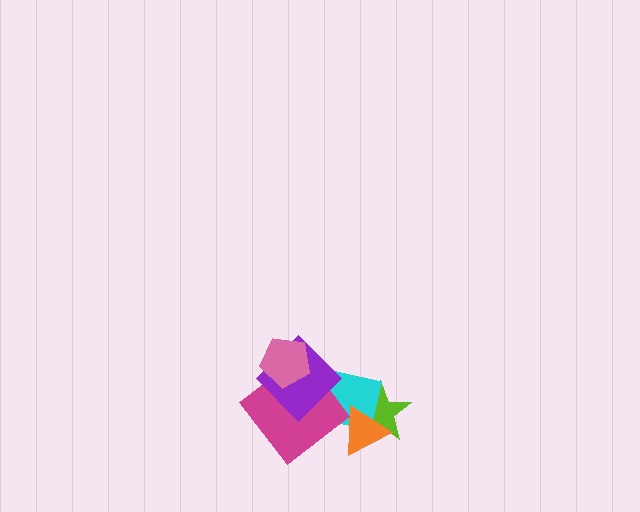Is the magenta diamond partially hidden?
Yes, it is partially covered by another shape.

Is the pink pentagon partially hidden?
No, no other shape covers it.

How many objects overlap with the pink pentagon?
3 objects overlap with the pink pentagon.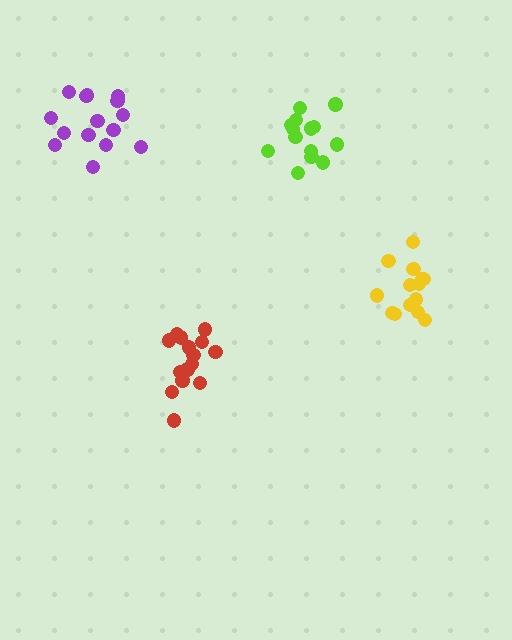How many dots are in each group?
Group 1: 15 dots, Group 2: 15 dots, Group 3: 14 dots, Group 4: 14 dots (58 total).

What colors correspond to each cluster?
The clusters are colored: purple, red, lime, yellow.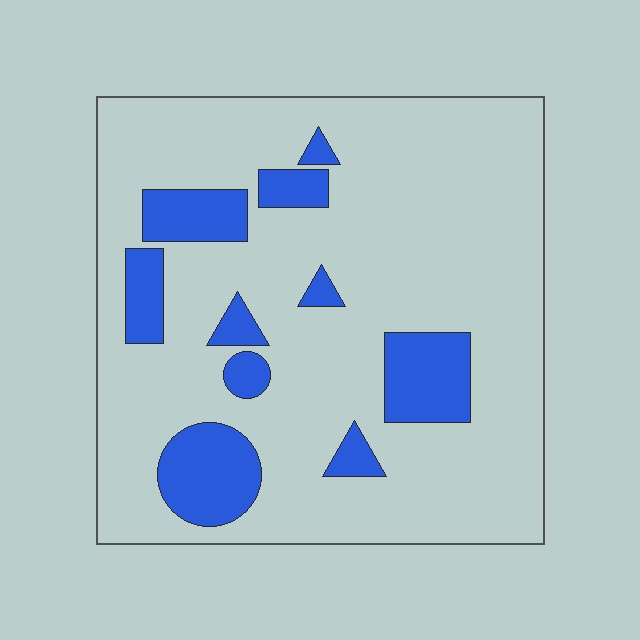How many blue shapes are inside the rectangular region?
10.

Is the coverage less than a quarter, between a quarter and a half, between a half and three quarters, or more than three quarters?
Less than a quarter.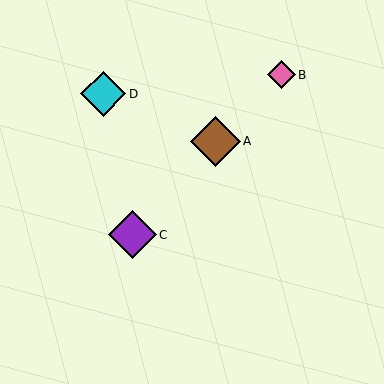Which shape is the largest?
The brown diamond (labeled A) is the largest.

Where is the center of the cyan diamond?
The center of the cyan diamond is at (103, 94).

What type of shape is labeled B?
Shape B is a pink diamond.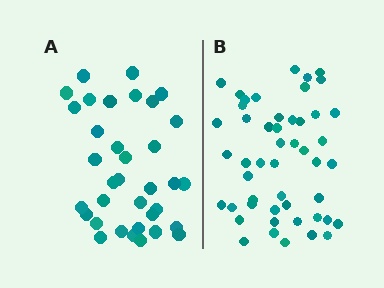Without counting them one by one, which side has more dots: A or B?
Region B (the right region) has more dots.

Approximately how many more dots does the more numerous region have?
Region B has approximately 15 more dots than region A.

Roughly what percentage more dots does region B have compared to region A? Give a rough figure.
About 40% more.